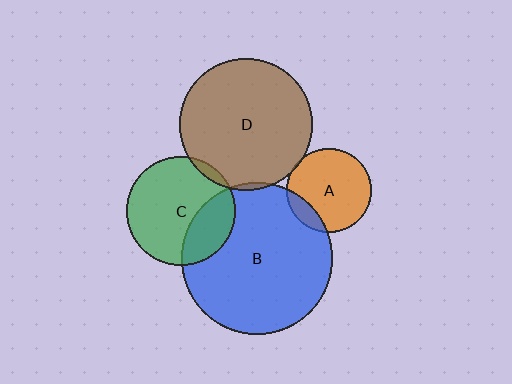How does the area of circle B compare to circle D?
Approximately 1.3 times.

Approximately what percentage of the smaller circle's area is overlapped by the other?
Approximately 5%.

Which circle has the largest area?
Circle B (blue).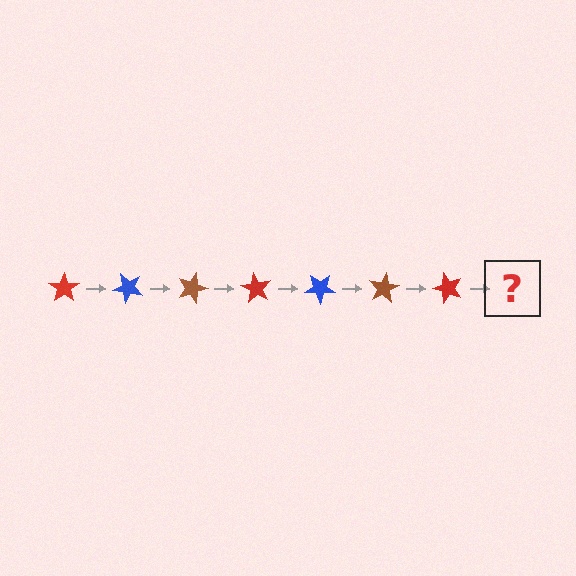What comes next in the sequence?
The next element should be a blue star, rotated 315 degrees from the start.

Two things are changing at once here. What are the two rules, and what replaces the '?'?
The two rules are that it rotates 45 degrees each step and the color cycles through red, blue, and brown. The '?' should be a blue star, rotated 315 degrees from the start.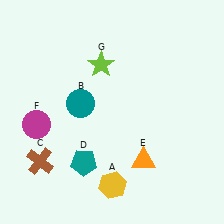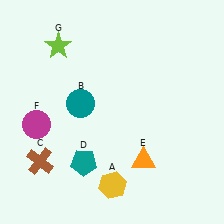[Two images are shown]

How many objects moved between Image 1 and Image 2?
1 object moved between the two images.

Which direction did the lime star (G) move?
The lime star (G) moved left.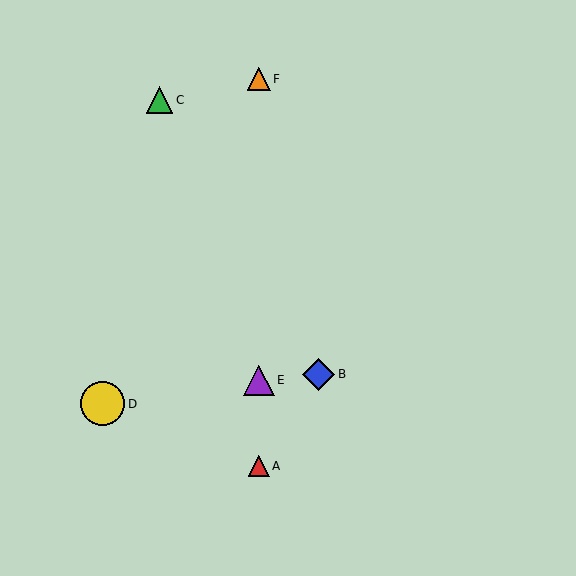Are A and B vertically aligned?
No, A is at x≈259 and B is at x≈319.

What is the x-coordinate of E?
Object E is at x≈259.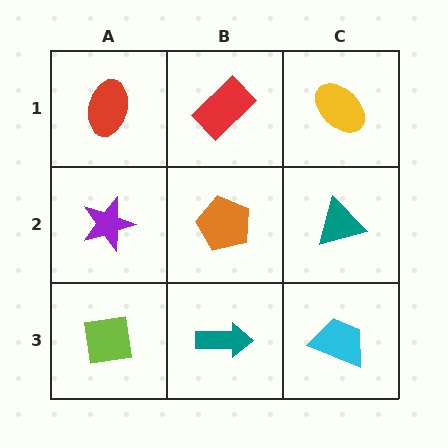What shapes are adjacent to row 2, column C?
A yellow ellipse (row 1, column C), a cyan trapezoid (row 3, column C), an orange pentagon (row 2, column B).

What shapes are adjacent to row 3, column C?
A teal triangle (row 2, column C), a teal arrow (row 3, column B).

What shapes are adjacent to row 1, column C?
A teal triangle (row 2, column C), a red rectangle (row 1, column B).